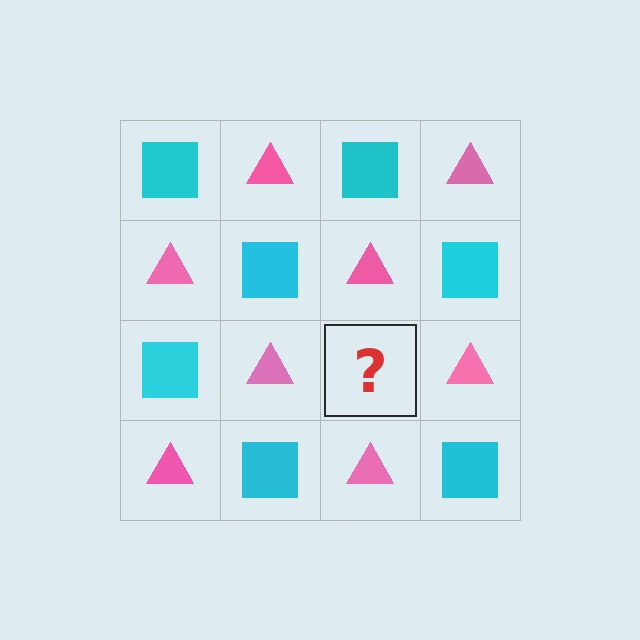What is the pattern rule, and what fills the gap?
The rule is that it alternates cyan square and pink triangle in a checkerboard pattern. The gap should be filled with a cyan square.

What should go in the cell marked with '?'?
The missing cell should contain a cyan square.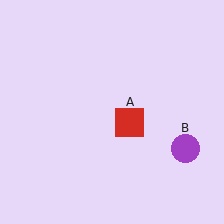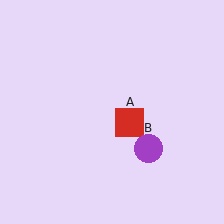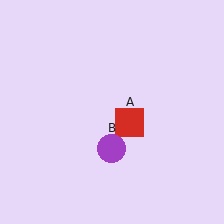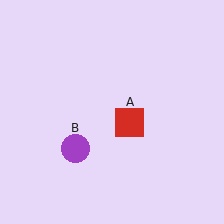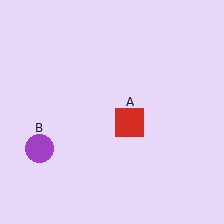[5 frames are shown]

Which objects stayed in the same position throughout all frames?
Red square (object A) remained stationary.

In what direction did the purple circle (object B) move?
The purple circle (object B) moved left.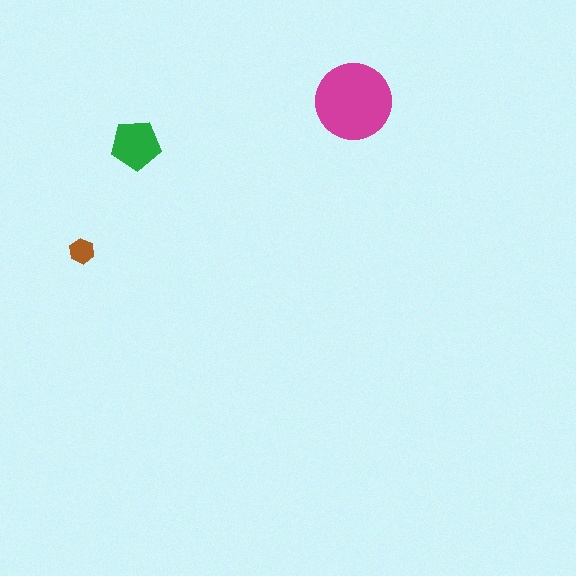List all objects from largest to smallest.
The magenta circle, the green pentagon, the brown hexagon.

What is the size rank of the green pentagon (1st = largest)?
2nd.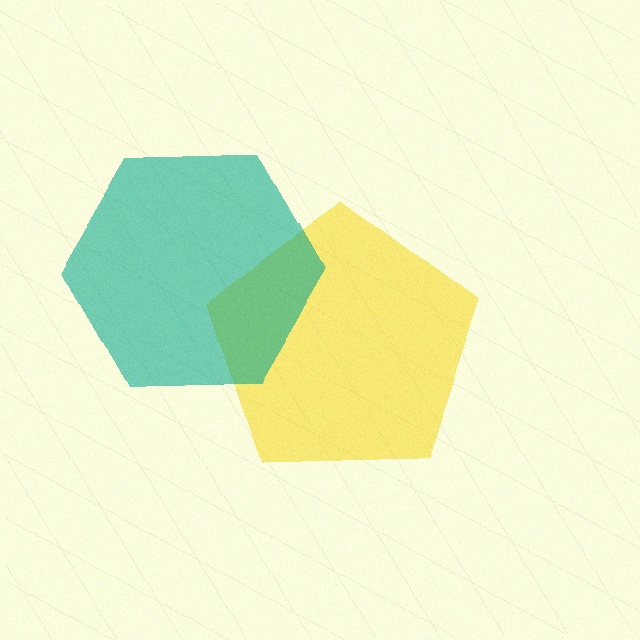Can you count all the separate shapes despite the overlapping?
Yes, there are 2 separate shapes.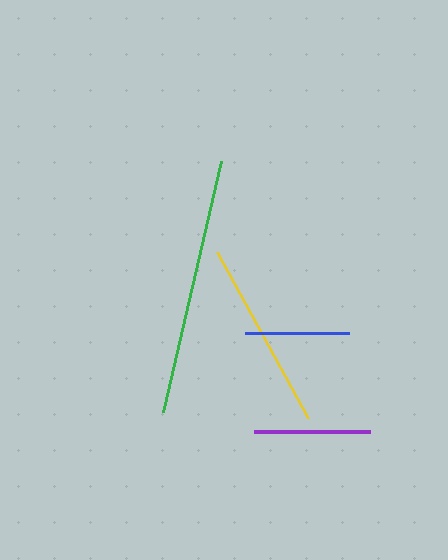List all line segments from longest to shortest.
From longest to shortest: green, yellow, purple, blue.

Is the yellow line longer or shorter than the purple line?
The yellow line is longer than the purple line.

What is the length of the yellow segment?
The yellow segment is approximately 189 pixels long.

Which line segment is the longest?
The green line is the longest at approximately 258 pixels.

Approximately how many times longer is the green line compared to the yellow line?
The green line is approximately 1.4 times the length of the yellow line.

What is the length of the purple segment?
The purple segment is approximately 116 pixels long.